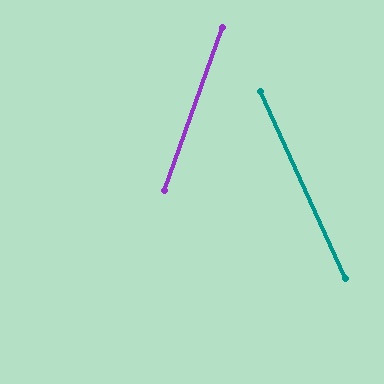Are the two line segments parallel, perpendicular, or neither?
Neither parallel nor perpendicular — they differ by about 44°.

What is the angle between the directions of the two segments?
Approximately 44 degrees.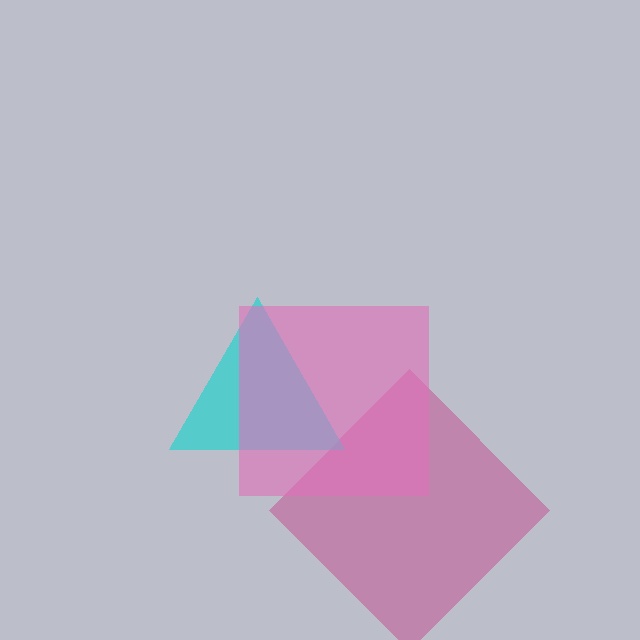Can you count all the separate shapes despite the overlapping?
Yes, there are 3 separate shapes.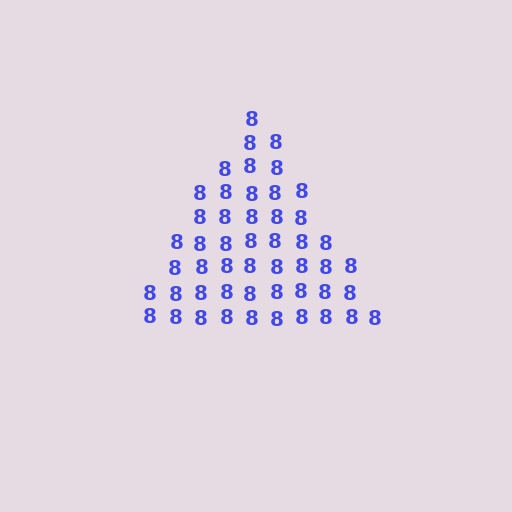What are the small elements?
The small elements are digit 8's.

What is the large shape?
The large shape is a triangle.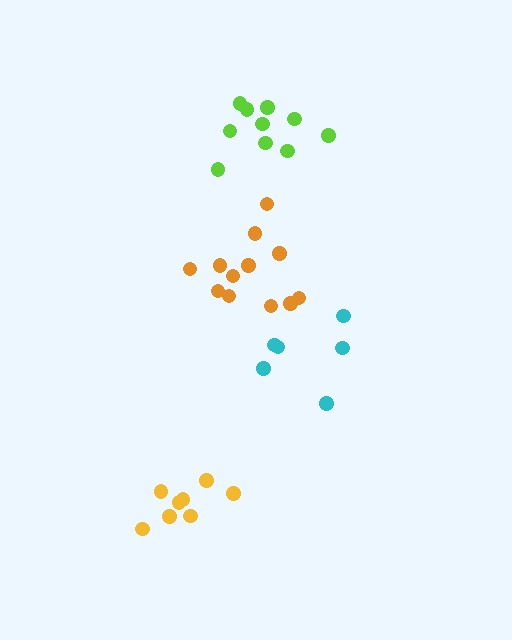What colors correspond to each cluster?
The clusters are colored: orange, yellow, lime, cyan.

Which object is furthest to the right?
The cyan cluster is rightmost.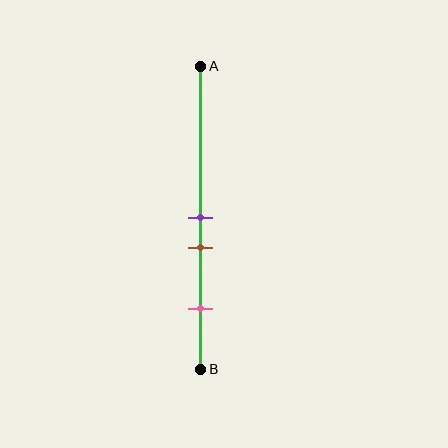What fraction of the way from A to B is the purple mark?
The purple mark is approximately 50% (0.5) of the way from A to B.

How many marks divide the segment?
There are 3 marks dividing the segment.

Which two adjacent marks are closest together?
The purple and brown marks are the closest adjacent pair.